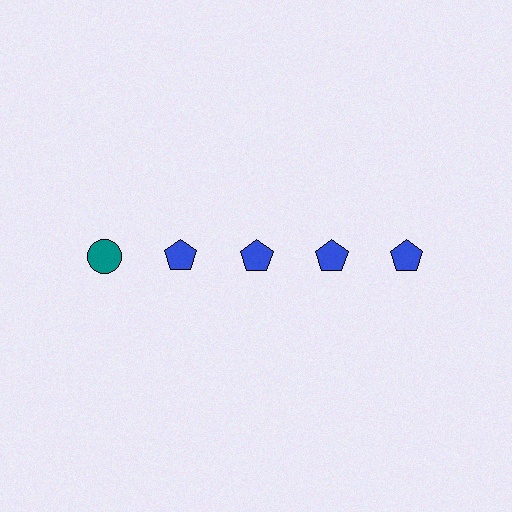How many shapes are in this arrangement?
There are 5 shapes arranged in a grid pattern.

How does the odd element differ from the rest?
It differs in both color (teal instead of blue) and shape (circle instead of pentagon).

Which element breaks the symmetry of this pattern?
The teal circle in the top row, leftmost column breaks the symmetry. All other shapes are blue pentagons.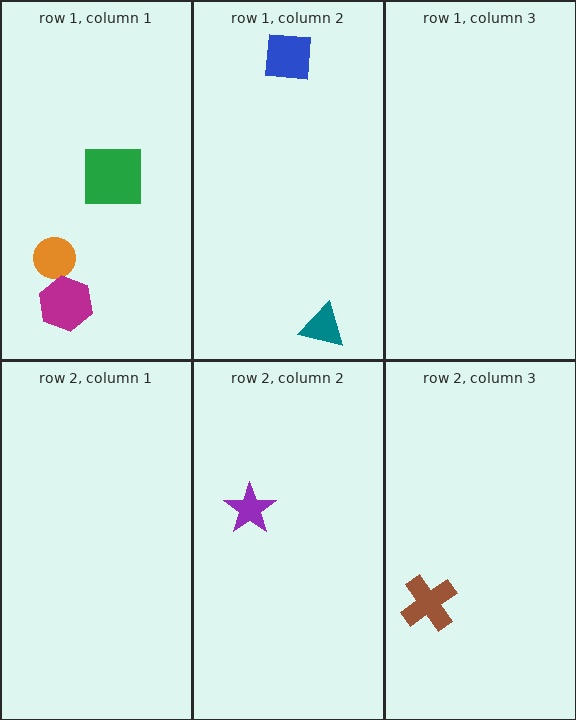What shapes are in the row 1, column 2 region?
The blue square, the teal triangle.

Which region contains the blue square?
The row 1, column 2 region.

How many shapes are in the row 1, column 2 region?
2.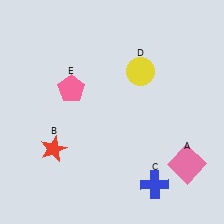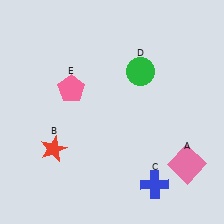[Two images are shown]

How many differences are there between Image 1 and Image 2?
There is 1 difference between the two images.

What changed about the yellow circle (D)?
In Image 1, D is yellow. In Image 2, it changed to green.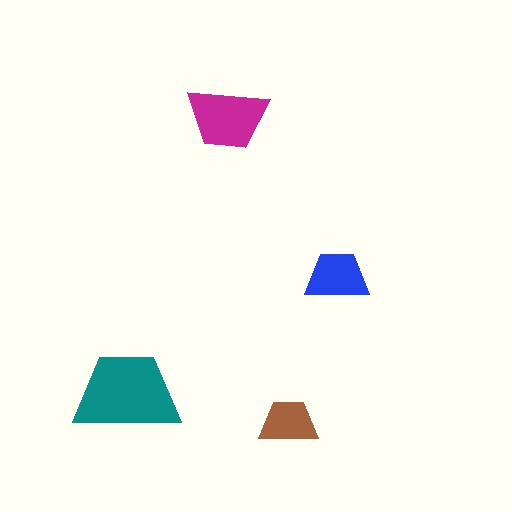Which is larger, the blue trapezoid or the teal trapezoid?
The teal one.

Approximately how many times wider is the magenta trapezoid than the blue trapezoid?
About 1.5 times wider.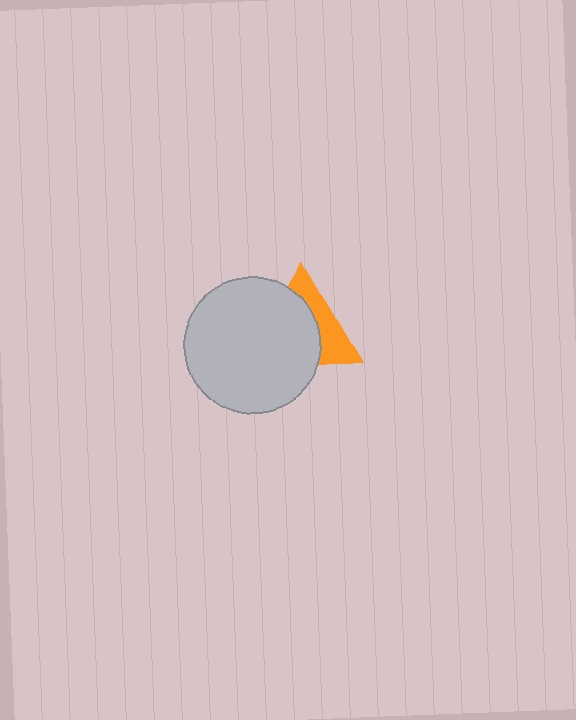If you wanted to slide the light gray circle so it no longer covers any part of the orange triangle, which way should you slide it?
Slide it toward the lower-left — that is the most direct way to separate the two shapes.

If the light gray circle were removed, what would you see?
You would see the complete orange triangle.